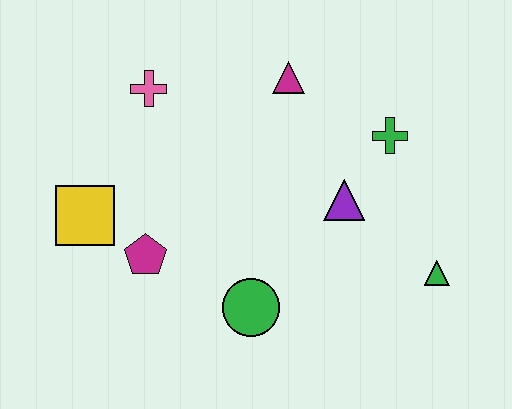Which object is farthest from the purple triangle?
The yellow square is farthest from the purple triangle.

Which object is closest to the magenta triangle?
The green cross is closest to the magenta triangle.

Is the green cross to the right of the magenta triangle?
Yes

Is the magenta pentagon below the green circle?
No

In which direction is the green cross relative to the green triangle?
The green cross is above the green triangle.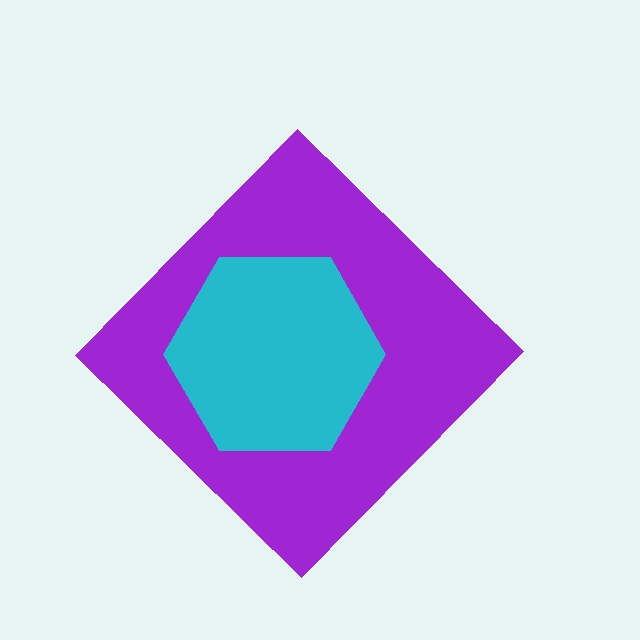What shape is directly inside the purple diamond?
The cyan hexagon.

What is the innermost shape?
The cyan hexagon.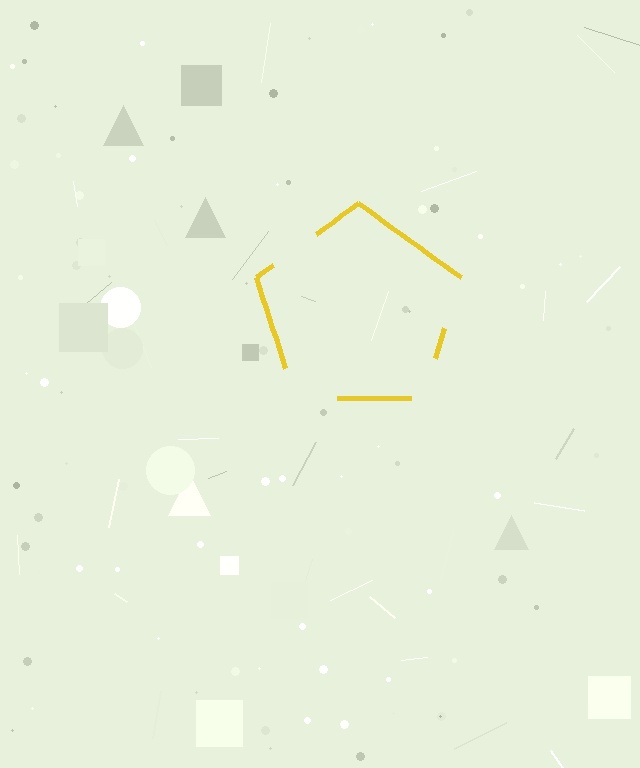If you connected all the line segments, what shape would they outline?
They would outline a pentagon.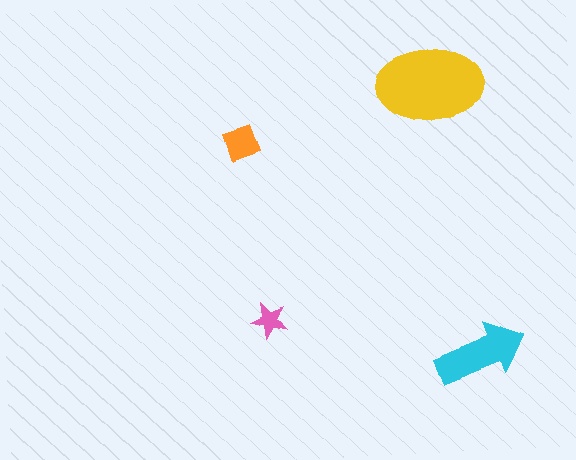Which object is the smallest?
The pink star.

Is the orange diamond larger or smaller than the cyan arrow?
Smaller.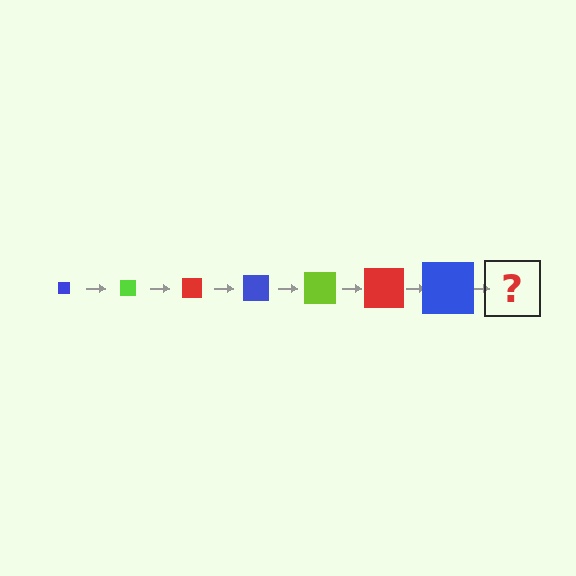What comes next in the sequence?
The next element should be a lime square, larger than the previous one.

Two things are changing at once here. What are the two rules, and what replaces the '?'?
The two rules are that the square grows larger each step and the color cycles through blue, lime, and red. The '?' should be a lime square, larger than the previous one.